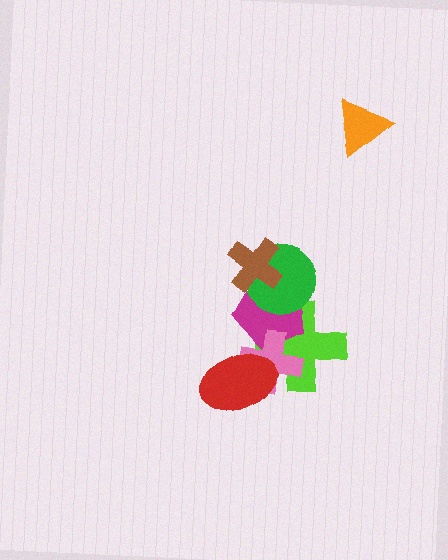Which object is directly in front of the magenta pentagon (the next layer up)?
The green circle is directly in front of the magenta pentagon.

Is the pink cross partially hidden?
Yes, it is partially covered by another shape.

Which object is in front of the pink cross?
The red ellipse is in front of the pink cross.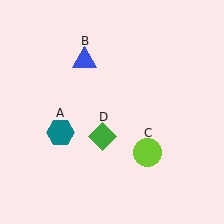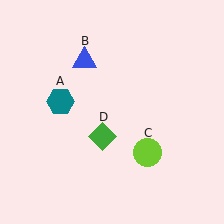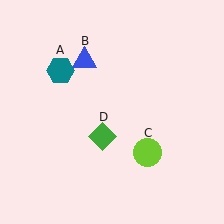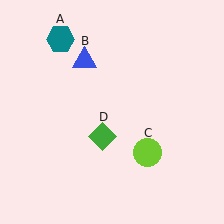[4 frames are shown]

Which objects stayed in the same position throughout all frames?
Blue triangle (object B) and lime circle (object C) and green diamond (object D) remained stationary.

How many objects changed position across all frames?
1 object changed position: teal hexagon (object A).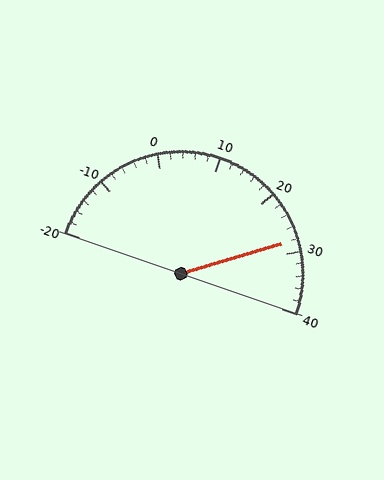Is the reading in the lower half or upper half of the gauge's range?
The reading is in the upper half of the range (-20 to 40).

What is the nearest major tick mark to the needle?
The nearest major tick mark is 30.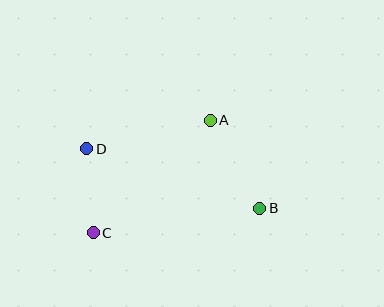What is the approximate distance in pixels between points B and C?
The distance between B and C is approximately 168 pixels.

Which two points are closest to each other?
Points C and D are closest to each other.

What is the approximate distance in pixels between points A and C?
The distance between A and C is approximately 162 pixels.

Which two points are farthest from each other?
Points B and D are farthest from each other.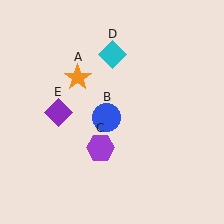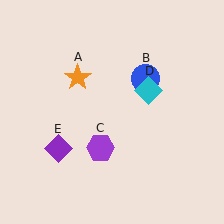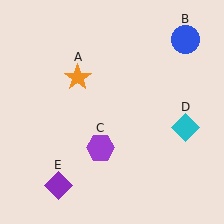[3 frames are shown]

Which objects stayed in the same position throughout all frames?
Orange star (object A) and purple hexagon (object C) remained stationary.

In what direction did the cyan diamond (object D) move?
The cyan diamond (object D) moved down and to the right.